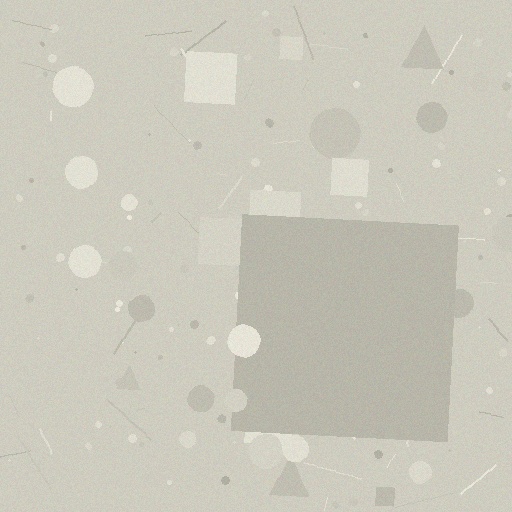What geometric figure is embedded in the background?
A square is embedded in the background.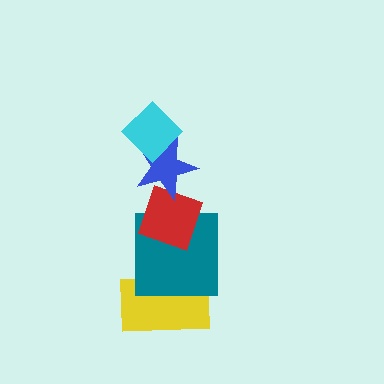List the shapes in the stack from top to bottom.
From top to bottom: the cyan diamond, the blue star, the red diamond, the teal square, the yellow rectangle.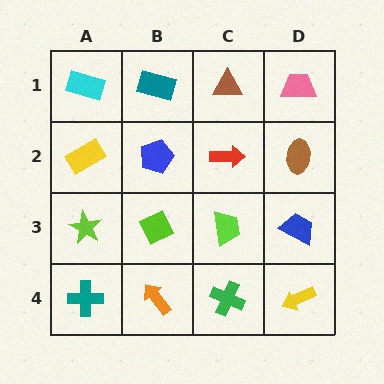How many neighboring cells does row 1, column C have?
3.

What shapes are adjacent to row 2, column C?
A brown triangle (row 1, column C), a lime trapezoid (row 3, column C), a blue pentagon (row 2, column B), a brown ellipse (row 2, column D).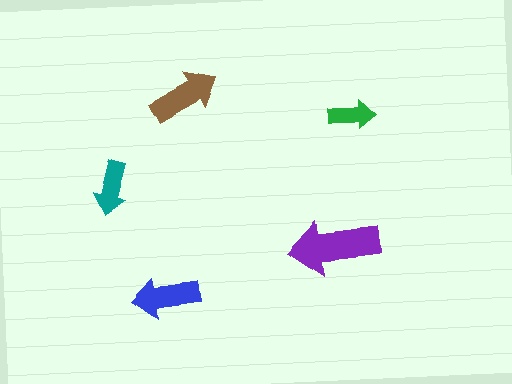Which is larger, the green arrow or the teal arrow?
The teal one.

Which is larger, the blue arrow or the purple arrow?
The purple one.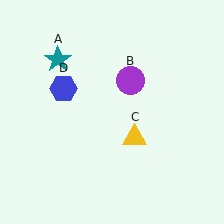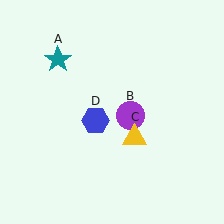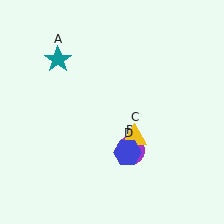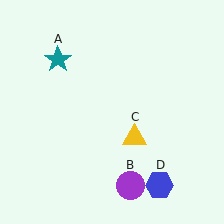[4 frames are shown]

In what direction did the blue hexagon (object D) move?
The blue hexagon (object D) moved down and to the right.